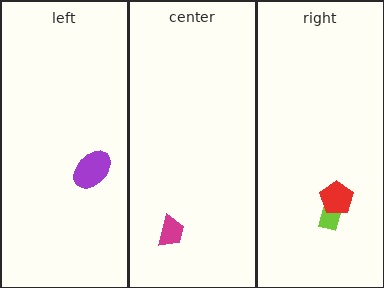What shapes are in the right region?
The lime rectangle, the red pentagon.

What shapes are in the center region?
The magenta trapezoid.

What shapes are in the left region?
The purple ellipse.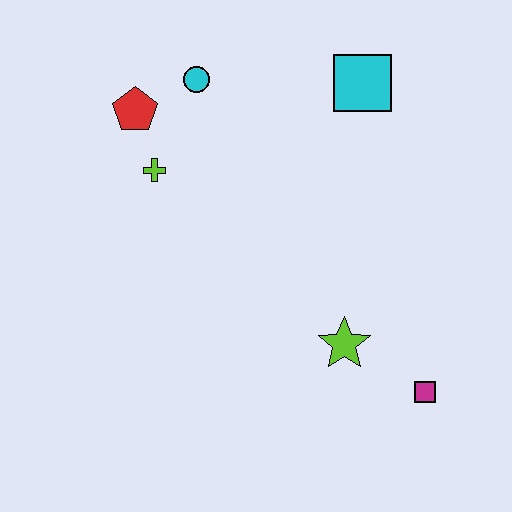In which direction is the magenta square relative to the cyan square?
The magenta square is below the cyan square.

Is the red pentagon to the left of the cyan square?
Yes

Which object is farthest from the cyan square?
The magenta square is farthest from the cyan square.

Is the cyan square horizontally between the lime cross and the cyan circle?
No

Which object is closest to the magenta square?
The lime star is closest to the magenta square.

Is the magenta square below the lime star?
Yes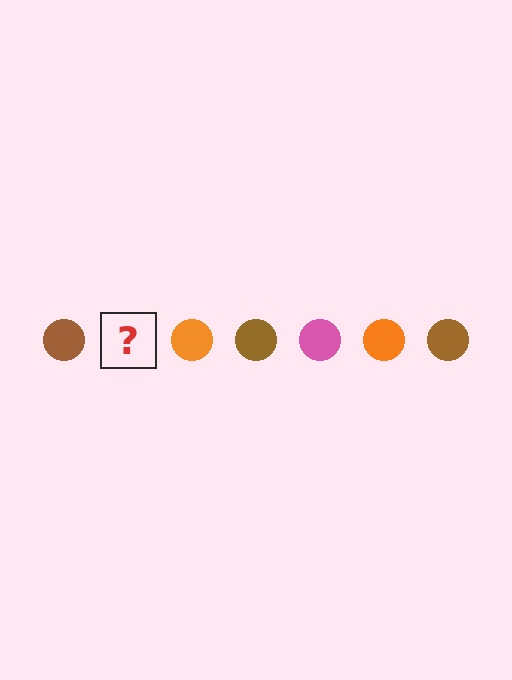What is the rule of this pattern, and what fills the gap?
The rule is that the pattern cycles through brown, pink, orange circles. The gap should be filled with a pink circle.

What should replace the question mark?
The question mark should be replaced with a pink circle.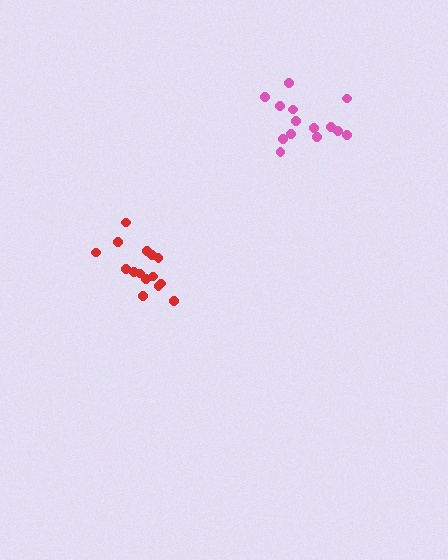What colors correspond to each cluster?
The clusters are colored: pink, red.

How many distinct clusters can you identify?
There are 2 distinct clusters.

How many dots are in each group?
Group 1: 14 dots, Group 2: 15 dots (29 total).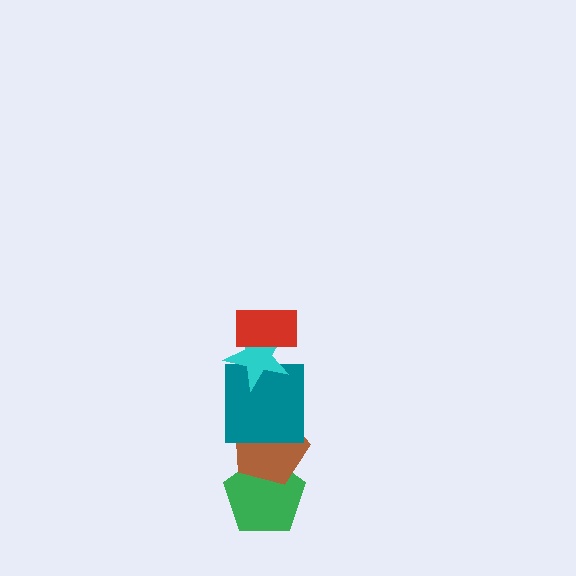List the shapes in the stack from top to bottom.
From top to bottom: the red rectangle, the cyan star, the teal square, the brown pentagon, the green pentagon.